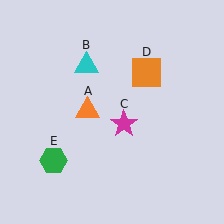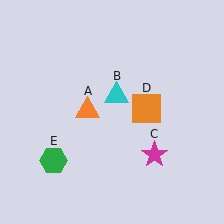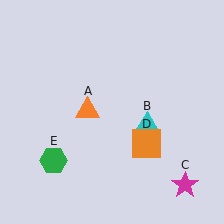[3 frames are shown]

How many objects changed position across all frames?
3 objects changed position: cyan triangle (object B), magenta star (object C), orange square (object D).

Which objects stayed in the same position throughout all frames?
Orange triangle (object A) and green hexagon (object E) remained stationary.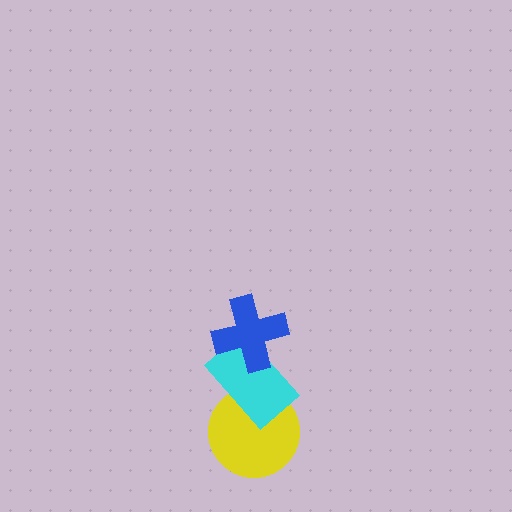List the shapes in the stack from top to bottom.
From top to bottom: the blue cross, the cyan rectangle, the yellow circle.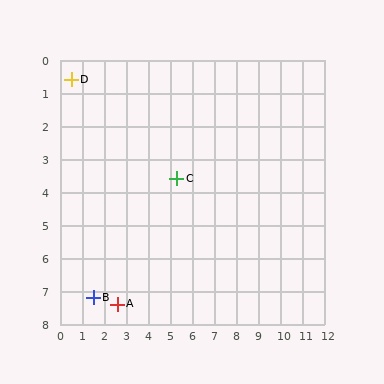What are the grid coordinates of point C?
Point C is at approximately (5.3, 3.6).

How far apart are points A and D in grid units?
Points A and D are about 7.1 grid units apart.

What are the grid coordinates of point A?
Point A is at approximately (2.6, 7.4).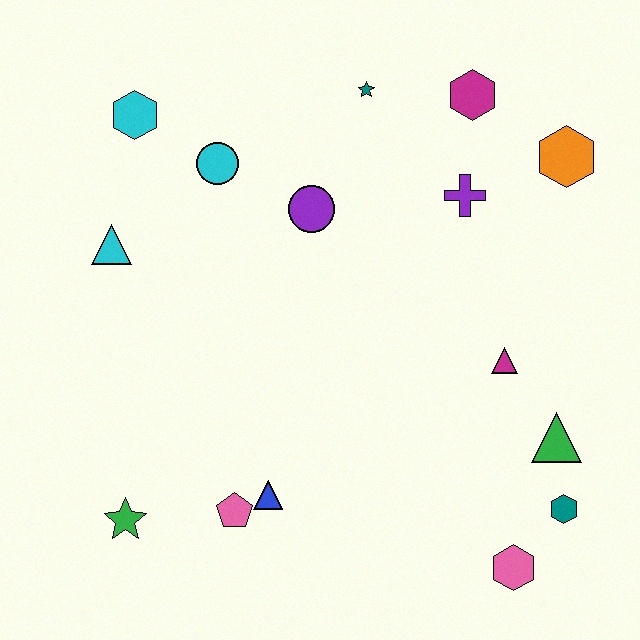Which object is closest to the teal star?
The magenta hexagon is closest to the teal star.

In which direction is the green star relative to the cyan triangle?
The green star is below the cyan triangle.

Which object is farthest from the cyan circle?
The pink hexagon is farthest from the cyan circle.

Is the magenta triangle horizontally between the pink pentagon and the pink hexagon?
Yes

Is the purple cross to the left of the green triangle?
Yes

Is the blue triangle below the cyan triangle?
Yes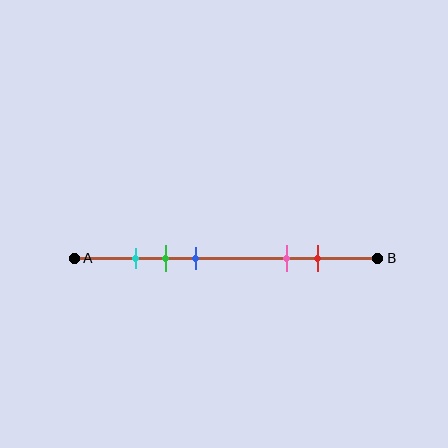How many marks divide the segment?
There are 5 marks dividing the segment.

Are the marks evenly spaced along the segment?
No, the marks are not evenly spaced.